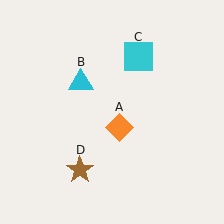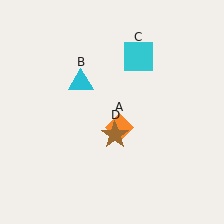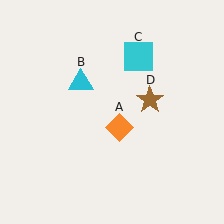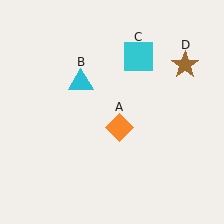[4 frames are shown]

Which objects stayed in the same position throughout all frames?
Orange diamond (object A) and cyan triangle (object B) and cyan square (object C) remained stationary.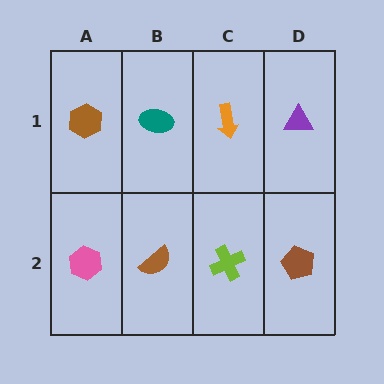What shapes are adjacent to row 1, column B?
A brown semicircle (row 2, column B), a brown hexagon (row 1, column A), an orange arrow (row 1, column C).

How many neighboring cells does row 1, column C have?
3.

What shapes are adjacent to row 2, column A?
A brown hexagon (row 1, column A), a brown semicircle (row 2, column B).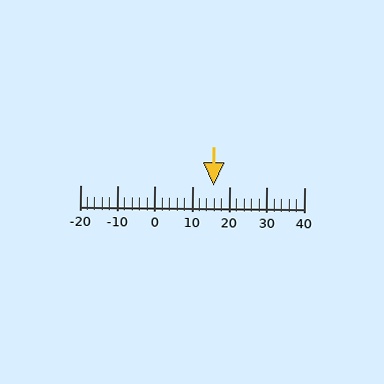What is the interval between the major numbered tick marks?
The major tick marks are spaced 10 units apart.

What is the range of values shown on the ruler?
The ruler shows values from -20 to 40.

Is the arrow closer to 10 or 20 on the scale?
The arrow is closer to 20.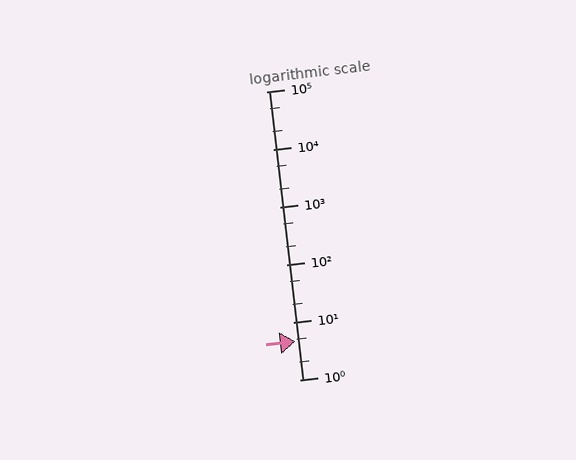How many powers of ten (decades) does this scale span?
The scale spans 5 decades, from 1 to 100000.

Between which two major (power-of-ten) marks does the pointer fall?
The pointer is between 1 and 10.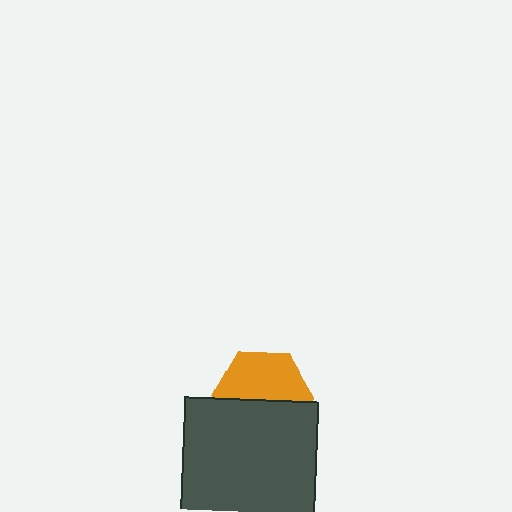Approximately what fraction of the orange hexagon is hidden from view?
Roughly 46% of the orange hexagon is hidden behind the dark gray square.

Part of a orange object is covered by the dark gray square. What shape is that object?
It is a hexagon.